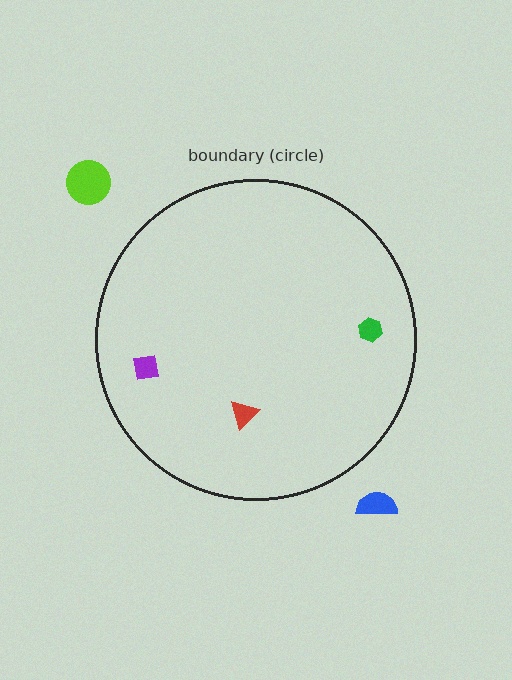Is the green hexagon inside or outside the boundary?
Inside.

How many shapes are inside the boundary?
3 inside, 2 outside.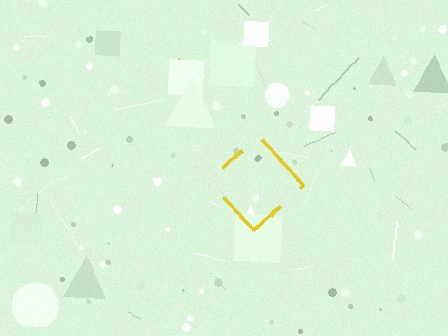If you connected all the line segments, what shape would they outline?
They would outline a diamond.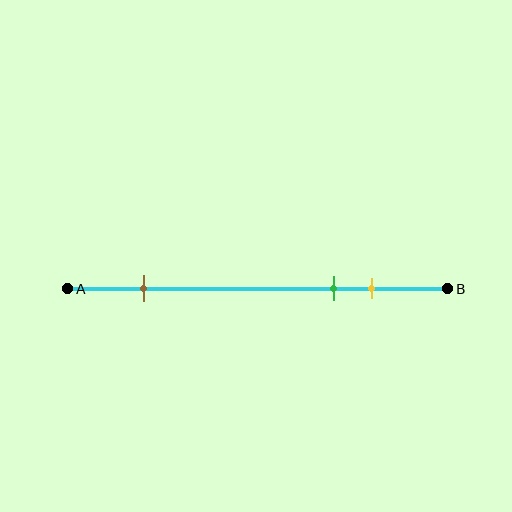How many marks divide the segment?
There are 3 marks dividing the segment.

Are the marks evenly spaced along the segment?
No, the marks are not evenly spaced.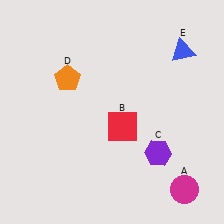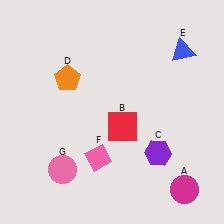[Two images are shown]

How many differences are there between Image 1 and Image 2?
There are 2 differences between the two images.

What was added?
A pink diamond (F), a pink circle (G) were added in Image 2.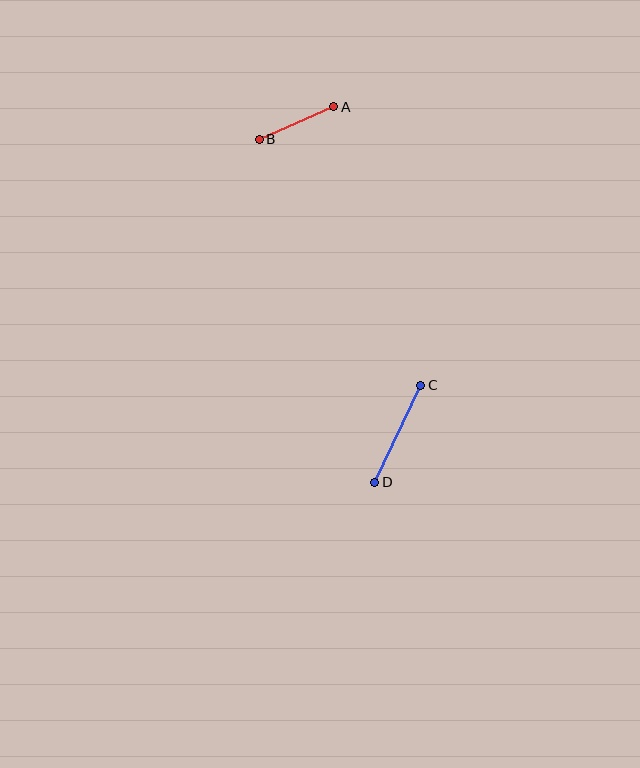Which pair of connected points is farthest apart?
Points C and D are farthest apart.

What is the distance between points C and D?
The distance is approximately 107 pixels.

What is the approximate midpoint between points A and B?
The midpoint is at approximately (297, 123) pixels.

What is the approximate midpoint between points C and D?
The midpoint is at approximately (398, 434) pixels.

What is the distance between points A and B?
The distance is approximately 81 pixels.